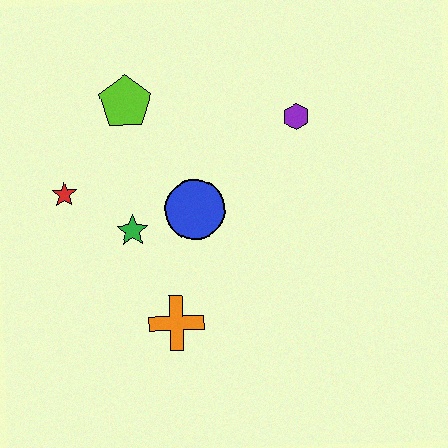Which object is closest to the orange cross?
The green star is closest to the orange cross.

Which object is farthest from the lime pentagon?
The orange cross is farthest from the lime pentagon.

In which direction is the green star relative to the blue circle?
The green star is to the left of the blue circle.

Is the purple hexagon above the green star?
Yes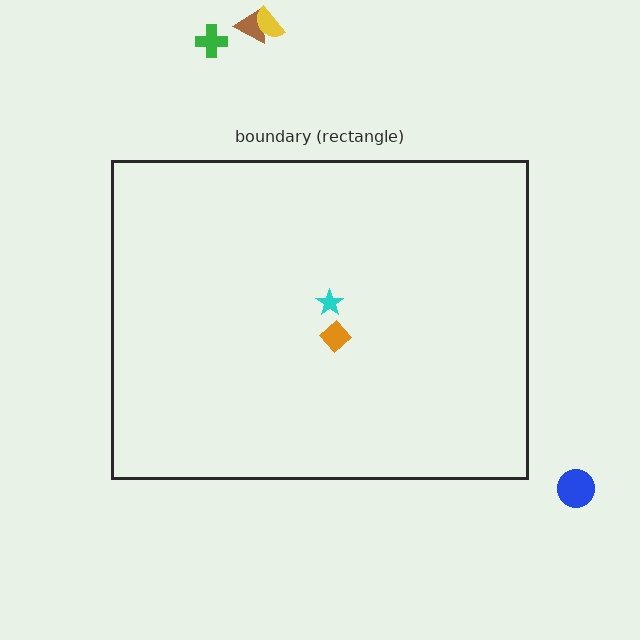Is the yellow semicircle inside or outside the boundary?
Outside.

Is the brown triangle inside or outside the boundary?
Outside.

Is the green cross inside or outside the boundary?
Outside.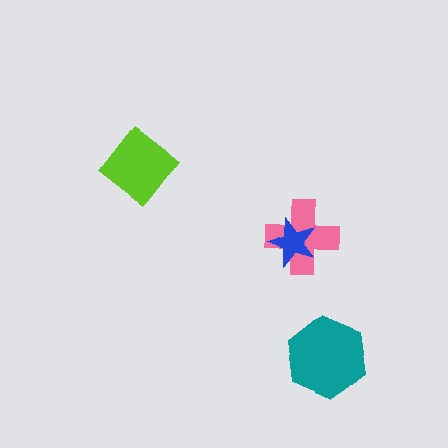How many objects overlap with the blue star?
1 object overlaps with the blue star.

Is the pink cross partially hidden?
Yes, it is partially covered by another shape.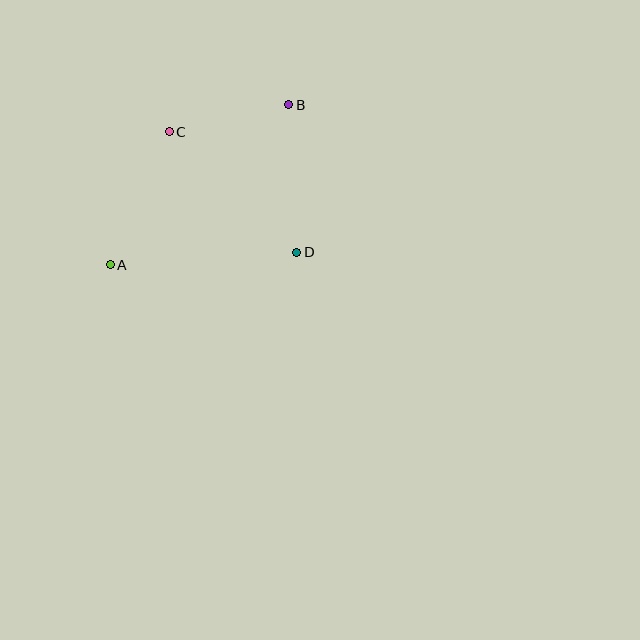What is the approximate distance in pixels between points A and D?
The distance between A and D is approximately 187 pixels.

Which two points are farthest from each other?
Points A and B are farthest from each other.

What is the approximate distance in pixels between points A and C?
The distance between A and C is approximately 146 pixels.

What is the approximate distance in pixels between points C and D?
The distance between C and D is approximately 176 pixels.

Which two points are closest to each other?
Points B and C are closest to each other.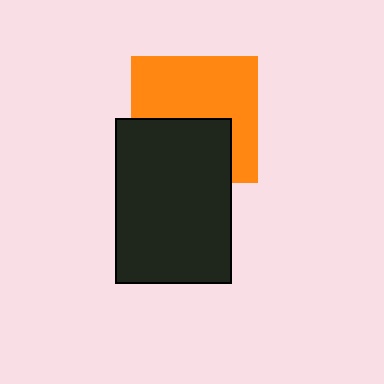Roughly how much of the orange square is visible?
About half of it is visible (roughly 59%).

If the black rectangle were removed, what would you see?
You would see the complete orange square.